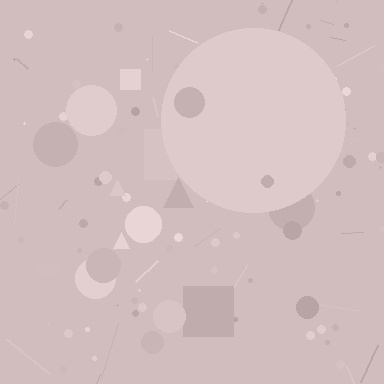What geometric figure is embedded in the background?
A circle is embedded in the background.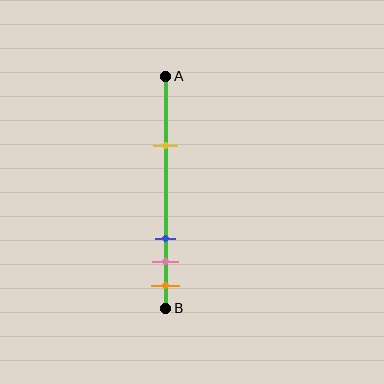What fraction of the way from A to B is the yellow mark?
The yellow mark is approximately 30% (0.3) of the way from A to B.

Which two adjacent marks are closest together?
The pink and orange marks are the closest adjacent pair.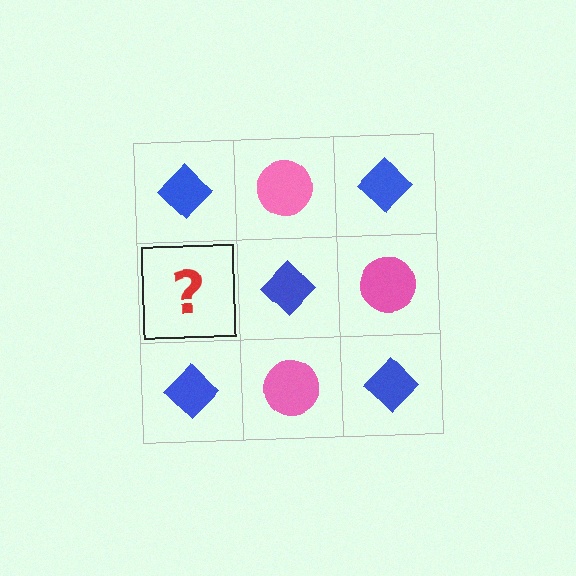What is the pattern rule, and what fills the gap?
The rule is that it alternates blue diamond and pink circle in a checkerboard pattern. The gap should be filled with a pink circle.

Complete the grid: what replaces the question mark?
The question mark should be replaced with a pink circle.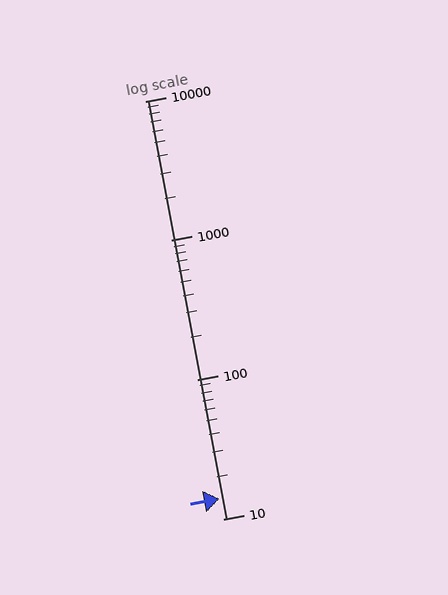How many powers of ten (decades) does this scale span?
The scale spans 3 decades, from 10 to 10000.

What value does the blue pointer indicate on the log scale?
The pointer indicates approximately 14.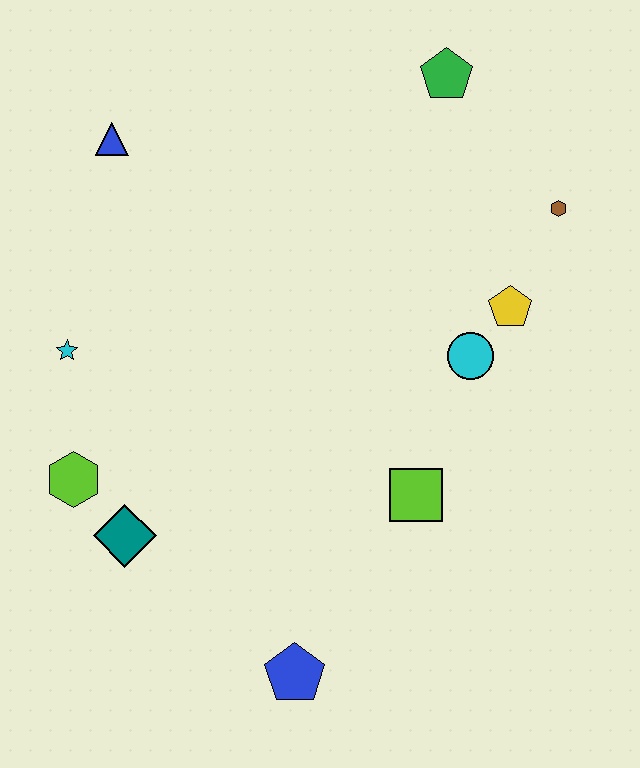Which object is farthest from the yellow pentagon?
The lime hexagon is farthest from the yellow pentagon.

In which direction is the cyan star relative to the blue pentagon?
The cyan star is above the blue pentagon.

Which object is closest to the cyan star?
The lime hexagon is closest to the cyan star.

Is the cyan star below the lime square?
No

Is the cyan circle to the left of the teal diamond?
No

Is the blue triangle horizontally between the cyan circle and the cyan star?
Yes